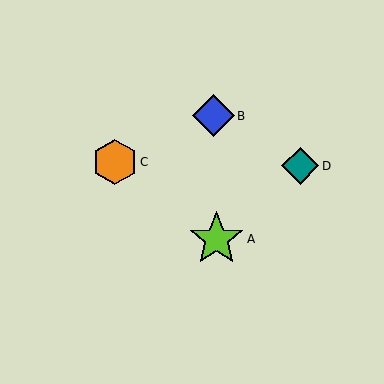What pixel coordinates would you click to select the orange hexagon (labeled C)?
Click at (115, 162) to select the orange hexagon C.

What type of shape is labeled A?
Shape A is a lime star.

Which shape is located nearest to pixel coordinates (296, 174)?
The teal diamond (labeled D) at (300, 166) is nearest to that location.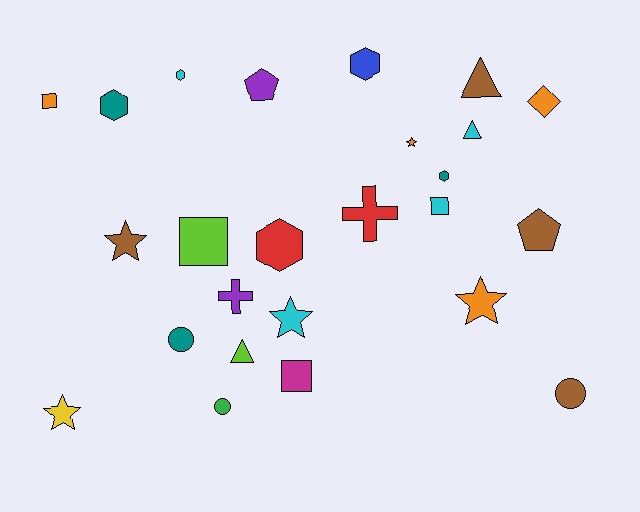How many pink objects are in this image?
There are no pink objects.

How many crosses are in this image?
There are 2 crosses.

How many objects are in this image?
There are 25 objects.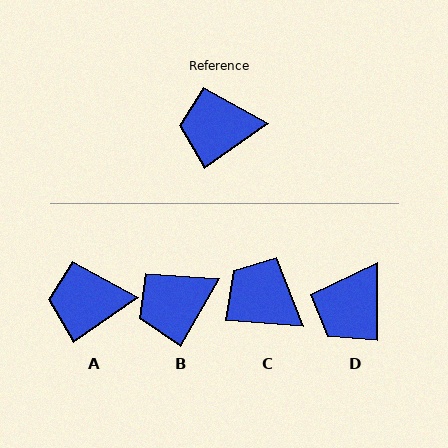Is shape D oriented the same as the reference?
No, it is off by about 55 degrees.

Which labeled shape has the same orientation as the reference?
A.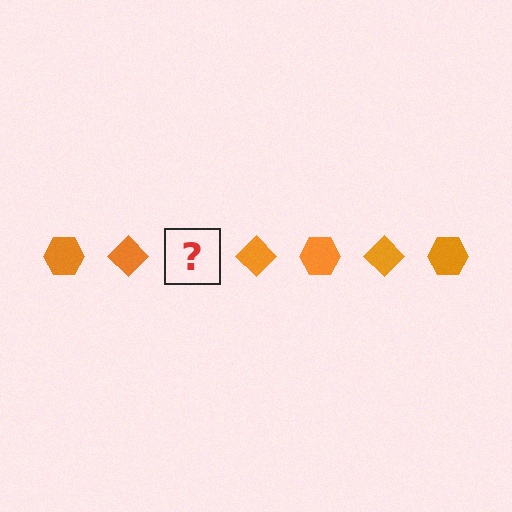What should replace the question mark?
The question mark should be replaced with an orange hexagon.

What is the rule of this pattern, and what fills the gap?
The rule is that the pattern cycles through hexagon, diamond shapes in orange. The gap should be filled with an orange hexagon.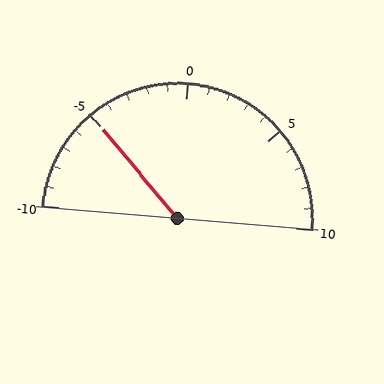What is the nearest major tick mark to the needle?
The nearest major tick mark is -5.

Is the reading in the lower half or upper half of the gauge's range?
The reading is in the lower half of the range (-10 to 10).